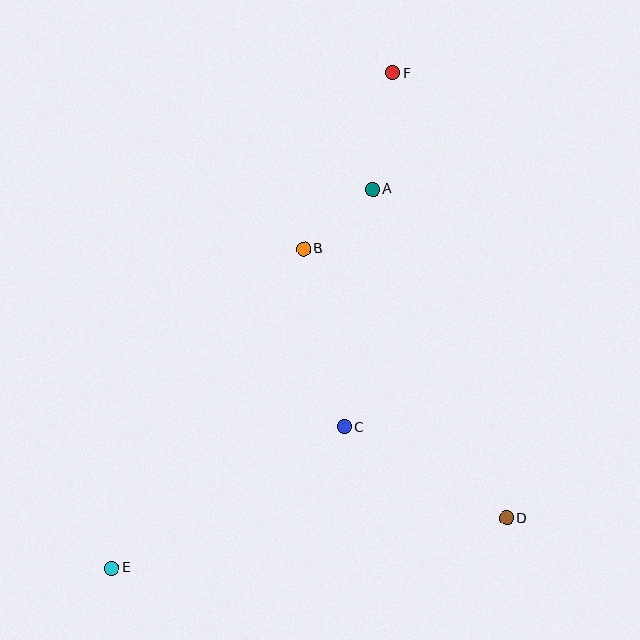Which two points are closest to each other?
Points A and B are closest to each other.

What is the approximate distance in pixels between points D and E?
The distance between D and E is approximately 398 pixels.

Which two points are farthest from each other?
Points E and F are farthest from each other.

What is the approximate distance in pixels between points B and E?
The distance between B and E is approximately 373 pixels.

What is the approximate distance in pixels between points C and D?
The distance between C and D is approximately 186 pixels.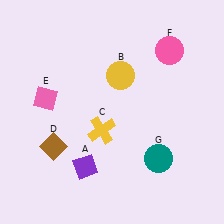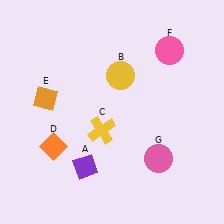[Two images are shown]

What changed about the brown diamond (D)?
In Image 1, D is brown. In Image 2, it changed to orange.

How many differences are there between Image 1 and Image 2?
There are 3 differences between the two images.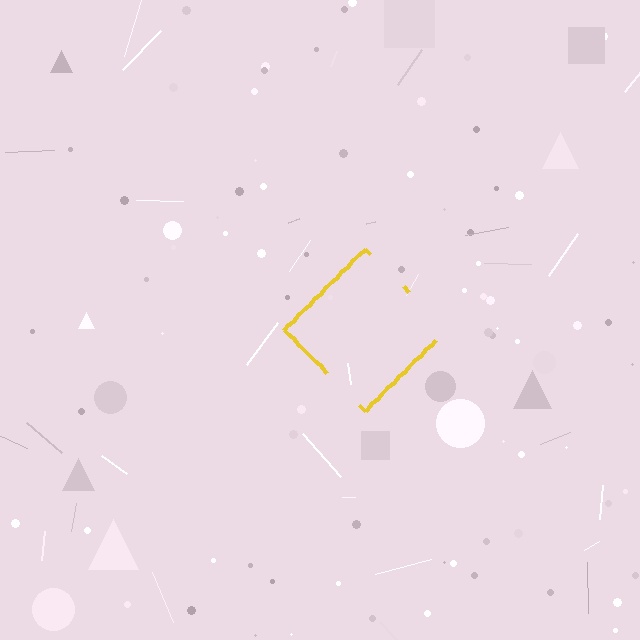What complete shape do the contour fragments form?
The contour fragments form a diamond.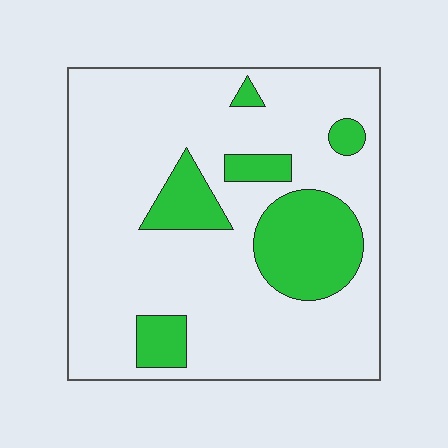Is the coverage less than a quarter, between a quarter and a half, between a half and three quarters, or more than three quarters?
Less than a quarter.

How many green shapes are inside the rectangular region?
6.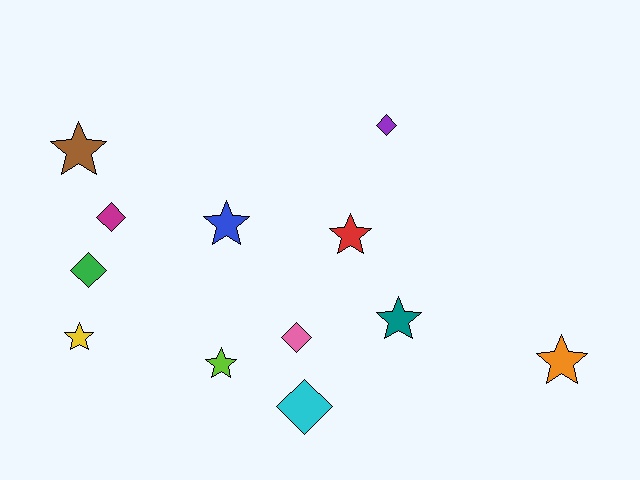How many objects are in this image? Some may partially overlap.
There are 12 objects.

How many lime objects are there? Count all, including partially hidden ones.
There is 1 lime object.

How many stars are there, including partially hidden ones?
There are 7 stars.